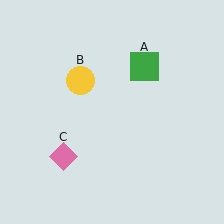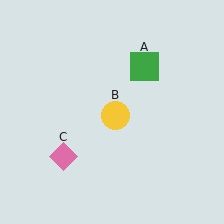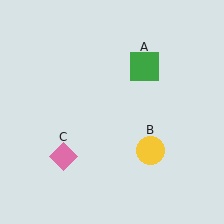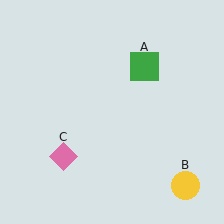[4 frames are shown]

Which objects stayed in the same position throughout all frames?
Green square (object A) and pink diamond (object C) remained stationary.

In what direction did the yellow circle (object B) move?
The yellow circle (object B) moved down and to the right.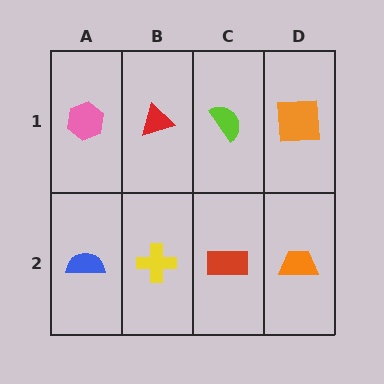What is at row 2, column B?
A yellow cross.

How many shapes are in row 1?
4 shapes.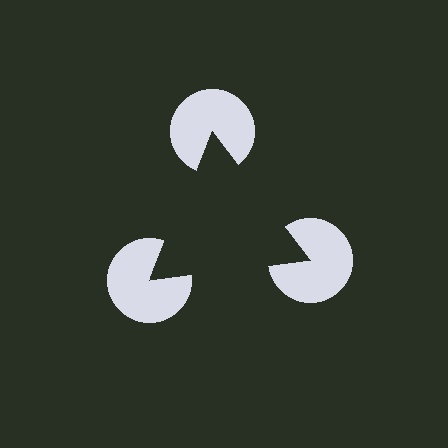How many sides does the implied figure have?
3 sides.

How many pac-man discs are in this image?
There are 3 — one at each vertex of the illusory triangle.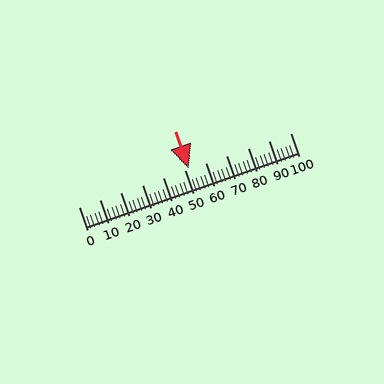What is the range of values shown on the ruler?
The ruler shows values from 0 to 100.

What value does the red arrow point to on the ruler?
The red arrow points to approximately 52.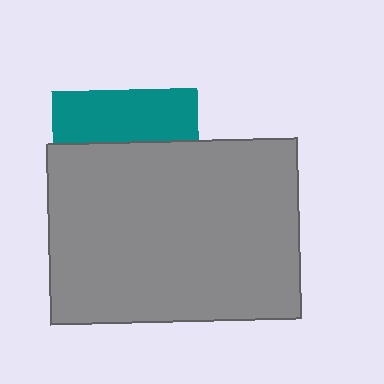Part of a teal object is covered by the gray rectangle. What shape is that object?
It is a square.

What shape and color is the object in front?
The object in front is a gray rectangle.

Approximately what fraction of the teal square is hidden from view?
Roughly 64% of the teal square is hidden behind the gray rectangle.